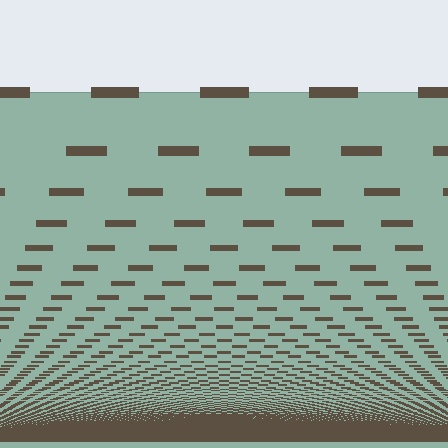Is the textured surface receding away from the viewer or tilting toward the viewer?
The surface appears to tilt toward the viewer. Texture elements get larger and sparser toward the top.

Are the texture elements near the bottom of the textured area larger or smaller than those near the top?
Smaller. The gradient is inverted — elements near the bottom are smaller and denser.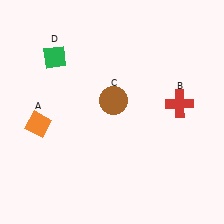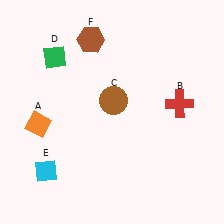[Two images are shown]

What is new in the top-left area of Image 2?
A brown hexagon (F) was added in the top-left area of Image 2.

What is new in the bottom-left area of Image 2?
A cyan diamond (E) was added in the bottom-left area of Image 2.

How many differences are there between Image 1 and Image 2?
There are 2 differences between the two images.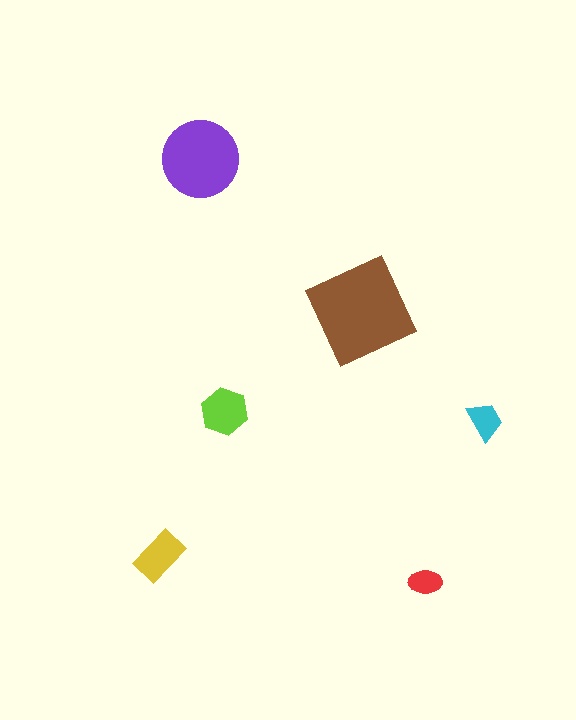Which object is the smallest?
The red ellipse.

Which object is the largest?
The brown square.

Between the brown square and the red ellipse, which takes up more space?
The brown square.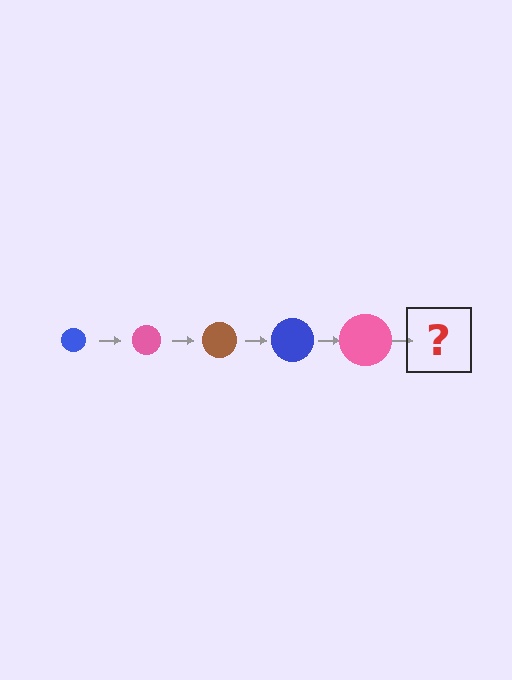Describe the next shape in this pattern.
It should be a brown circle, larger than the previous one.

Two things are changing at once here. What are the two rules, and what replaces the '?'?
The two rules are that the circle grows larger each step and the color cycles through blue, pink, and brown. The '?' should be a brown circle, larger than the previous one.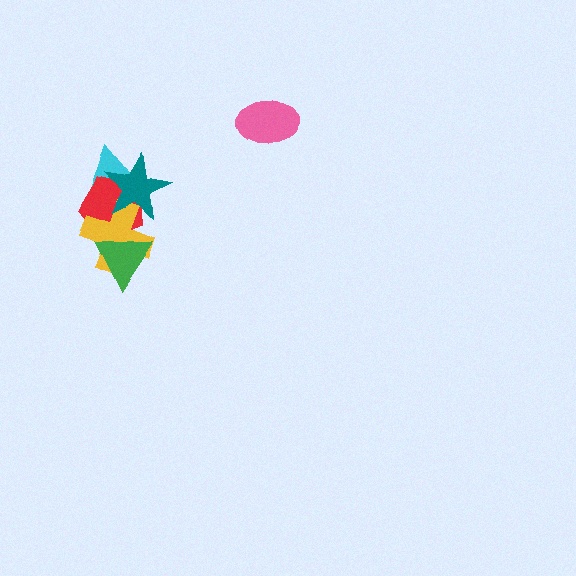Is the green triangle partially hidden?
No, no other shape covers it.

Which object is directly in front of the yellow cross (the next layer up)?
The green triangle is directly in front of the yellow cross.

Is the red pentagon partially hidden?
Yes, it is partially covered by another shape.